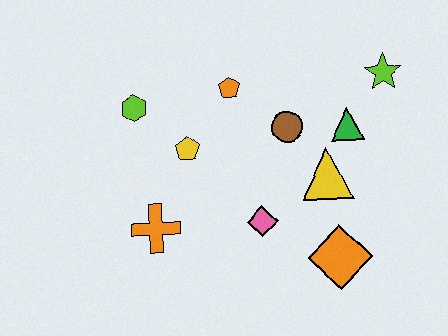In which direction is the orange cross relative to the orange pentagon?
The orange cross is below the orange pentagon.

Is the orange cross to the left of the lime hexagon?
No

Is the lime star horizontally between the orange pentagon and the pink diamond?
No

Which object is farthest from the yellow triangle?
The lime hexagon is farthest from the yellow triangle.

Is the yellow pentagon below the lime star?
Yes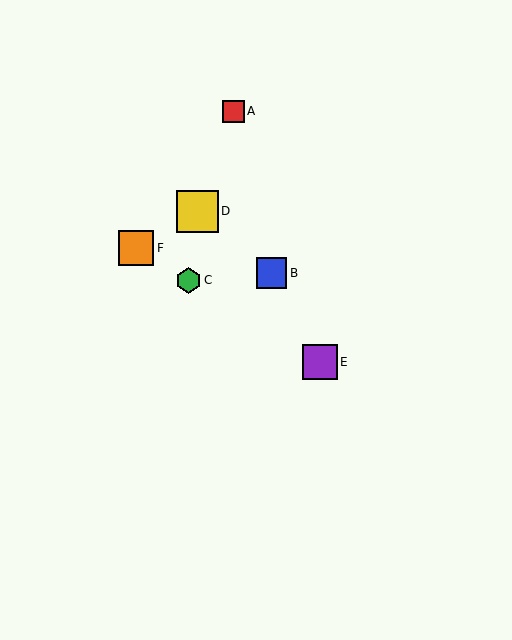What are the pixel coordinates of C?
Object C is at (188, 280).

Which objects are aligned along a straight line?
Objects C, E, F are aligned along a straight line.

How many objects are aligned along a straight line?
3 objects (C, E, F) are aligned along a straight line.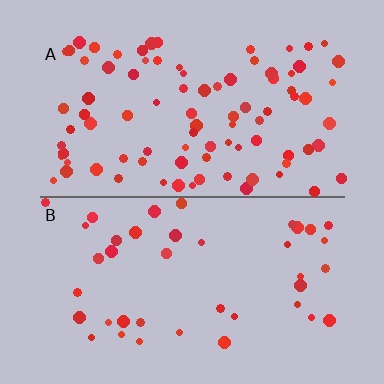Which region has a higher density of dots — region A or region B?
A (the top).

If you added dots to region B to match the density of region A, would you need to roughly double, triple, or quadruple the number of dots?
Approximately double.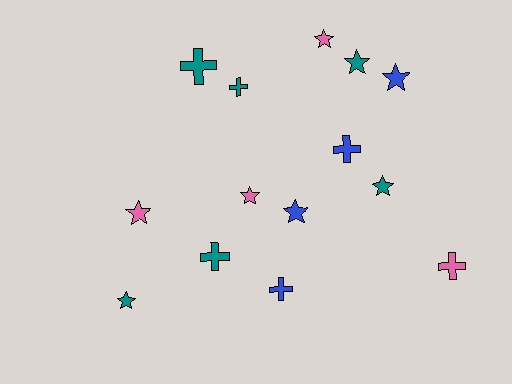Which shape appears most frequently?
Star, with 8 objects.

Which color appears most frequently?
Teal, with 6 objects.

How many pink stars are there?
There are 3 pink stars.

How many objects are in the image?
There are 14 objects.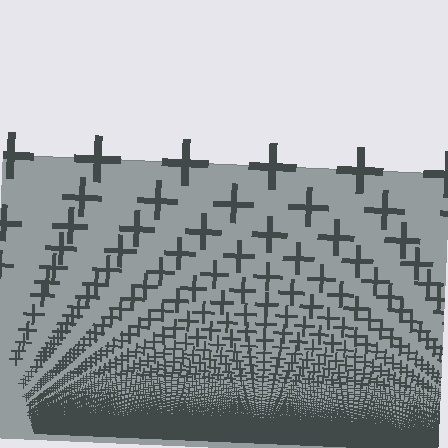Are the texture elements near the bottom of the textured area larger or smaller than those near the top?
Smaller. The gradient is inverted — elements near the bottom are smaller and denser.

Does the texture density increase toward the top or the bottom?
Density increases toward the bottom.